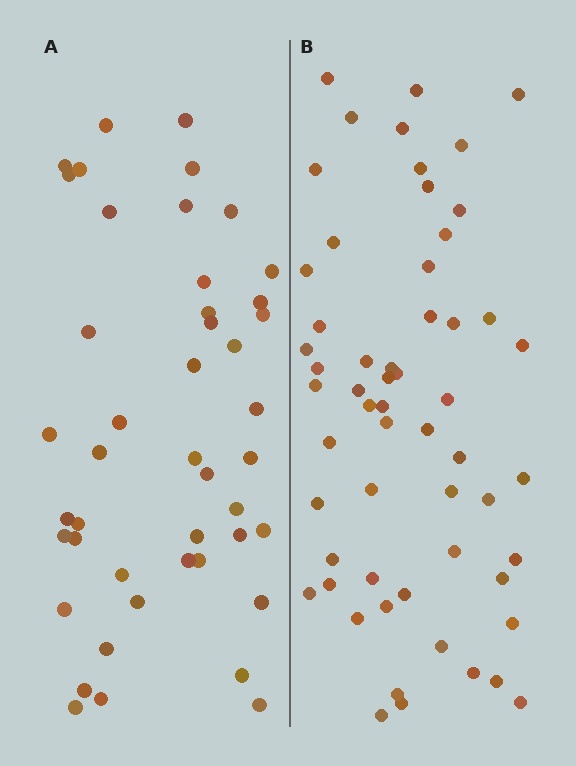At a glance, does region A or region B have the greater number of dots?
Region B (the right region) has more dots.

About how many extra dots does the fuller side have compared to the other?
Region B has roughly 12 or so more dots than region A.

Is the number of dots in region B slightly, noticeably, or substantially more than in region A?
Region B has noticeably more, but not dramatically so. The ratio is roughly 1.3 to 1.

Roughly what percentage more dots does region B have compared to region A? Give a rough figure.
About 25% more.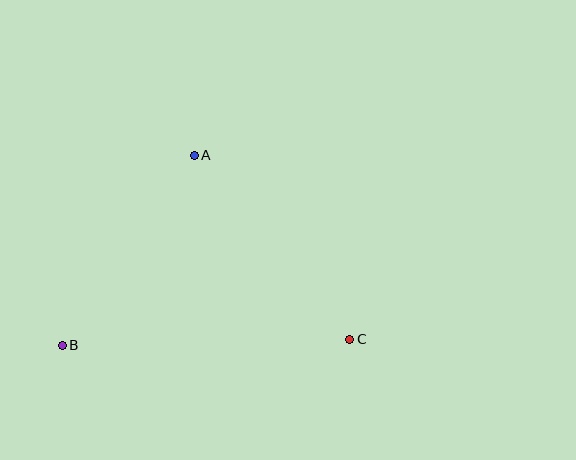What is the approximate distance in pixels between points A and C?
The distance between A and C is approximately 241 pixels.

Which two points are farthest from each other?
Points B and C are farthest from each other.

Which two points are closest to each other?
Points A and B are closest to each other.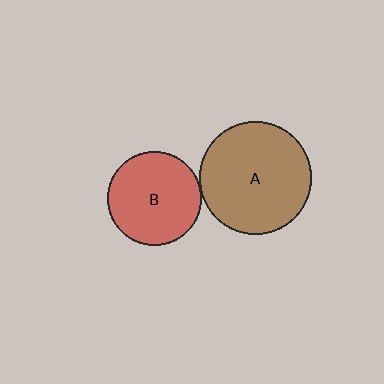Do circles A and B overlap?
Yes.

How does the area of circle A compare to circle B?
Approximately 1.4 times.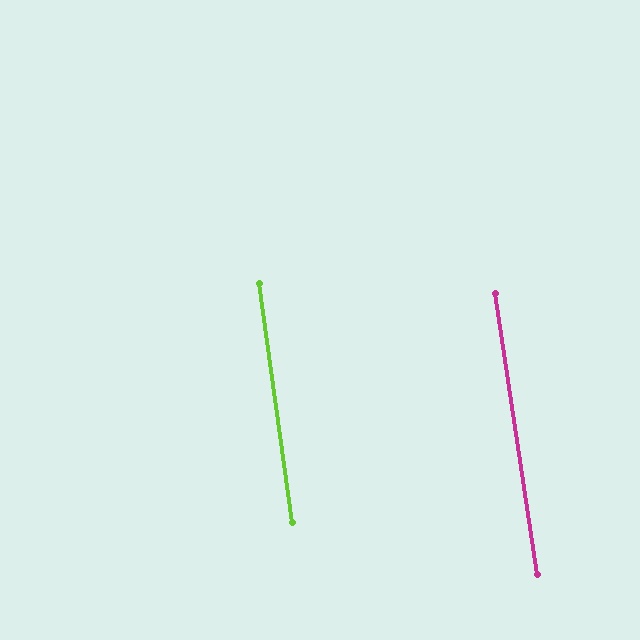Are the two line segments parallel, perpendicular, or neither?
Parallel — their directions differ by only 0.6°.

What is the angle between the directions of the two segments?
Approximately 1 degree.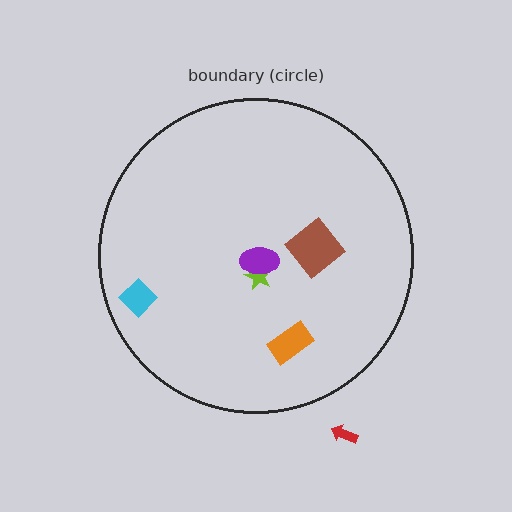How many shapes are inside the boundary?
5 inside, 1 outside.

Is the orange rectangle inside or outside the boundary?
Inside.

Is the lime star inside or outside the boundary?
Inside.